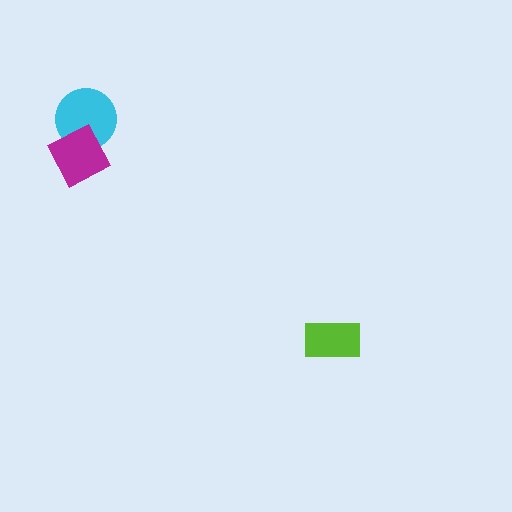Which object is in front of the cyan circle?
The magenta diamond is in front of the cyan circle.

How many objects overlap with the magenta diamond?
1 object overlaps with the magenta diamond.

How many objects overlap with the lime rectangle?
0 objects overlap with the lime rectangle.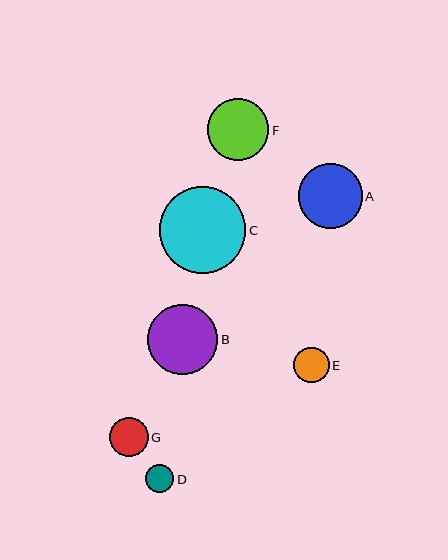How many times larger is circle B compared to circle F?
Circle B is approximately 1.1 times the size of circle F.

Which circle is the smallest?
Circle D is the smallest with a size of approximately 28 pixels.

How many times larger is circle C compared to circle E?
Circle C is approximately 2.4 times the size of circle E.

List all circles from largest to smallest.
From largest to smallest: C, B, A, F, G, E, D.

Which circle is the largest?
Circle C is the largest with a size of approximately 86 pixels.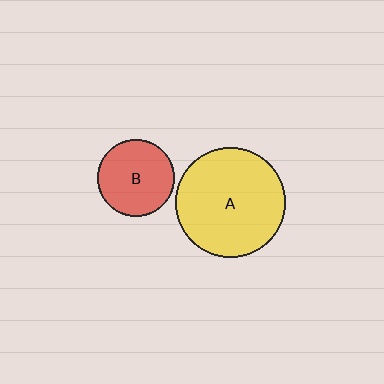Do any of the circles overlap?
No, none of the circles overlap.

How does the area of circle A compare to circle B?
Approximately 2.0 times.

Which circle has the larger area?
Circle A (yellow).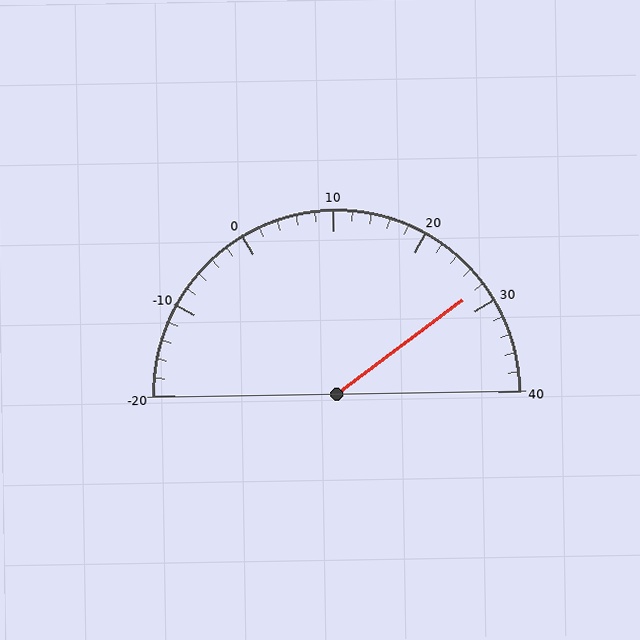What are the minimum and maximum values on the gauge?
The gauge ranges from -20 to 40.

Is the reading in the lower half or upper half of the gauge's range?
The reading is in the upper half of the range (-20 to 40).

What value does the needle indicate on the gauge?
The needle indicates approximately 28.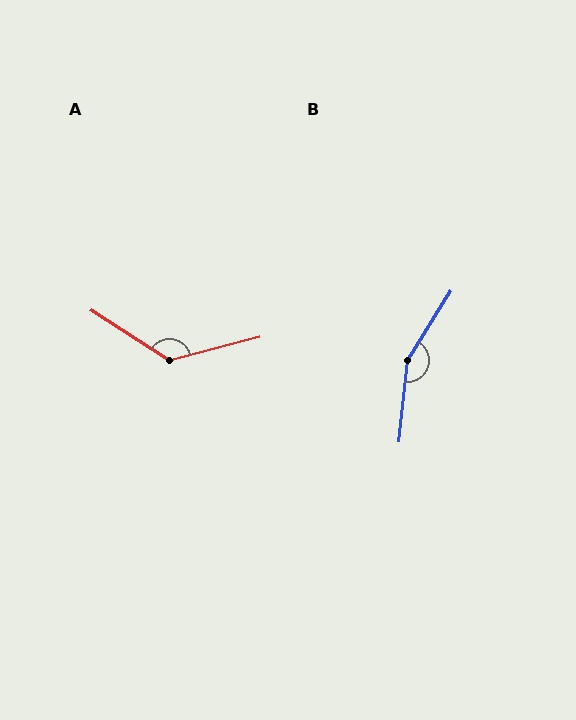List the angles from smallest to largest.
A (133°), B (154°).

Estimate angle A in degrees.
Approximately 133 degrees.